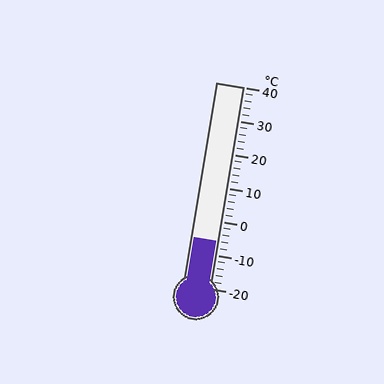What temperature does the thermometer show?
The thermometer shows approximately -6°C.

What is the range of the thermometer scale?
The thermometer scale ranges from -20°C to 40°C.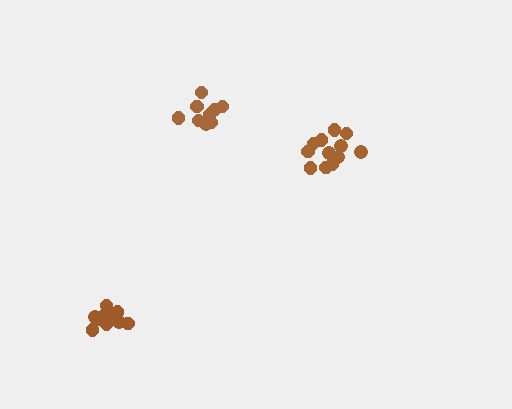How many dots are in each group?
Group 1: 12 dots, Group 2: 11 dots, Group 3: 9 dots (32 total).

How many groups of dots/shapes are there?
There are 3 groups.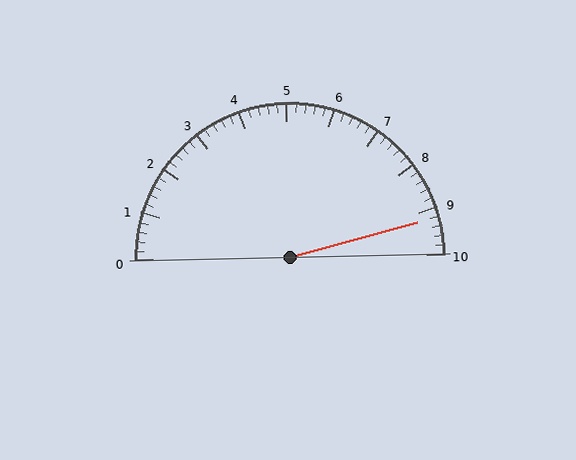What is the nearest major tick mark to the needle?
The nearest major tick mark is 9.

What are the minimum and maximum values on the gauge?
The gauge ranges from 0 to 10.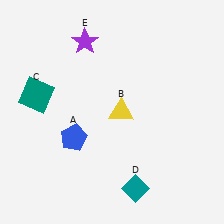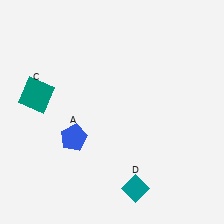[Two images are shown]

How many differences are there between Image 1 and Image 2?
There are 2 differences between the two images.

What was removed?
The yellow triangle (B), the purple star (E) were removed in Image 2.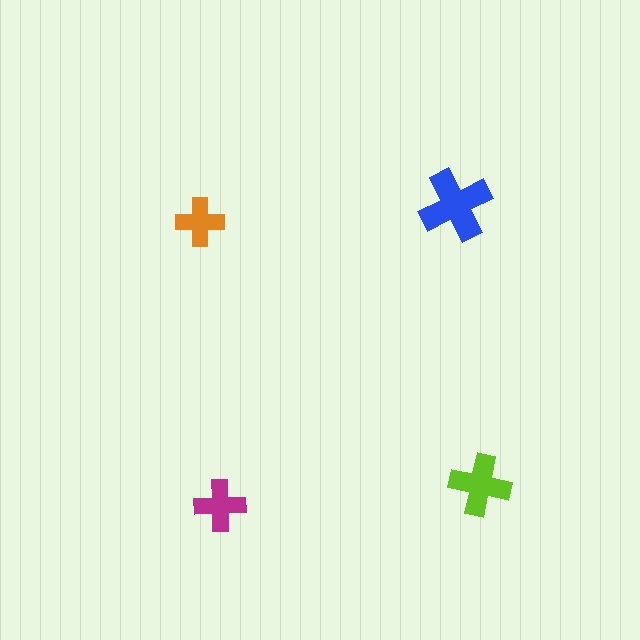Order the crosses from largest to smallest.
the blue one, the lime one, the magenta one, the orange one.